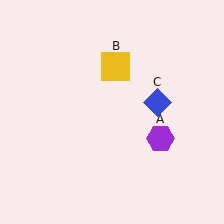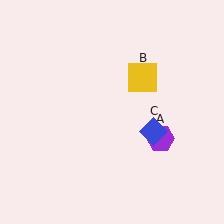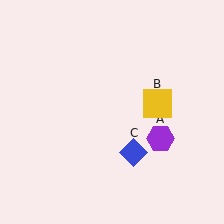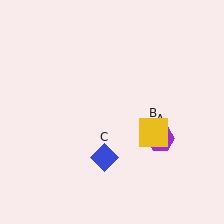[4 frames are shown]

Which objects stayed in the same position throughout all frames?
Purple hexagon (object A) remained stationary.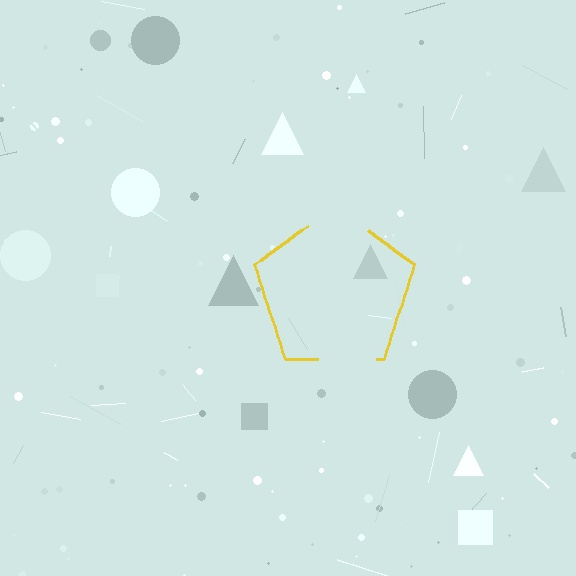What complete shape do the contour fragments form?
The contour fragments form a pentagon.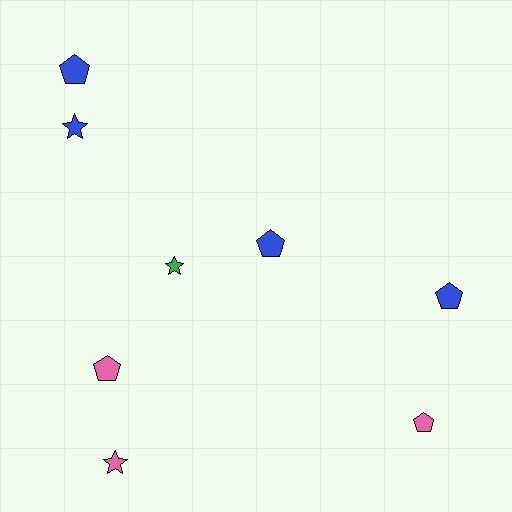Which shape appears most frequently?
Pentagon, with 5 objects.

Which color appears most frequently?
Blue, with 4 objects.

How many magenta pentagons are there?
There are no magenta pentagons.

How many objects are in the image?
There are 8 objects.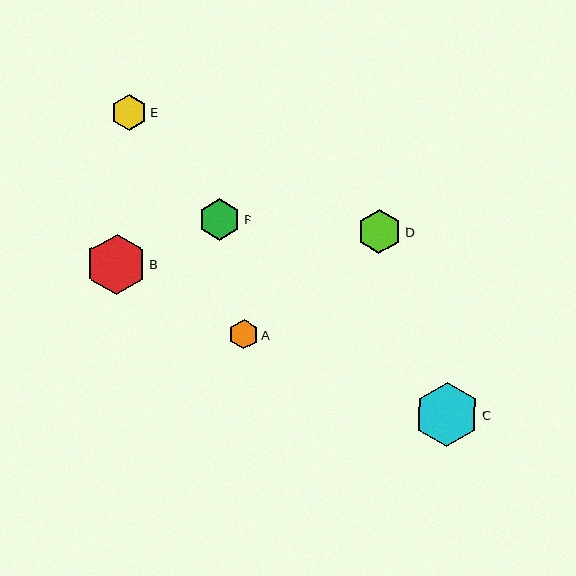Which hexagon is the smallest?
Hexagon A is the smallest with a size of approximately 29 pixels.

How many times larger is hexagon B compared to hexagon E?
Hexagon B is approximately 1.7 times the size of hexagon E.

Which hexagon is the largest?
Hexagon C is the largest with a size of approximately 64 pixels.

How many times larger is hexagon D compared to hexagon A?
Hexagon D is approximately 1.5 times the size of hexagon A.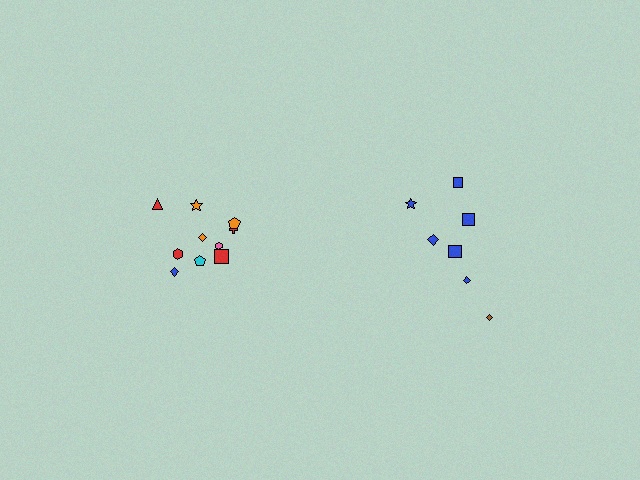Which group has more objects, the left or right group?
The left group.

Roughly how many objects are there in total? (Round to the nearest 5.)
Roughly 15 objects in total.